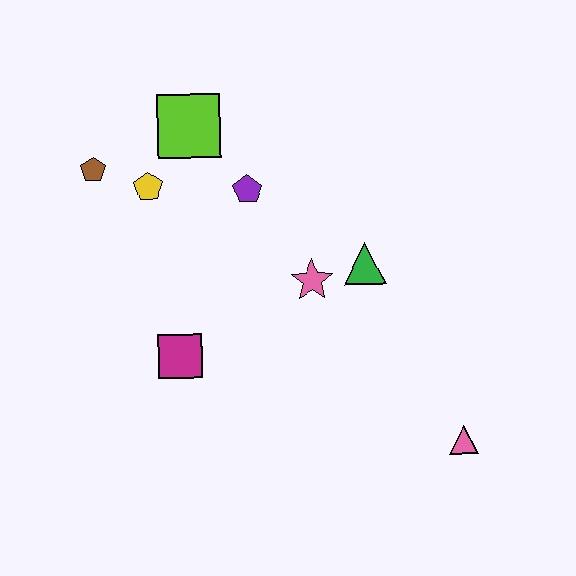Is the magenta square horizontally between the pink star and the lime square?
No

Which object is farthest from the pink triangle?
The brown pentagon is farthest from the pink triangle.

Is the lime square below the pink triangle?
No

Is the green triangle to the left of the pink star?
No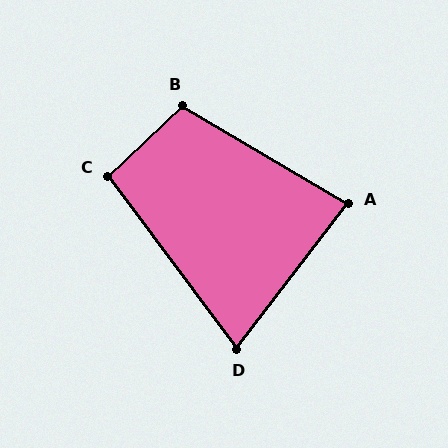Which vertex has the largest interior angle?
B, at approximately 106 degrees.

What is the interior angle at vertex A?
Approximately 83 degrees (acute).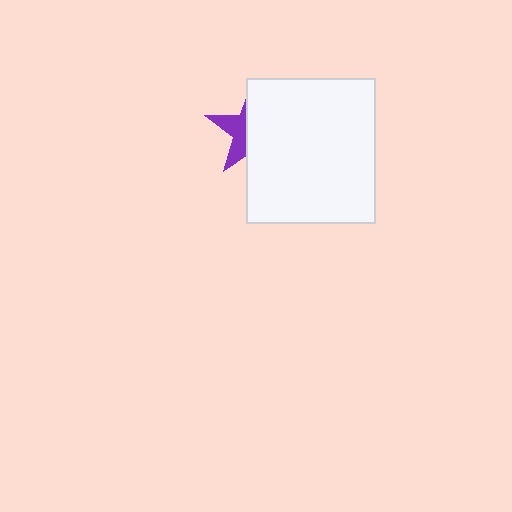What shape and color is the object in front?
The object in front is a white rectangle.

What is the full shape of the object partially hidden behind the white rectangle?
The partially hidden object is a purple star.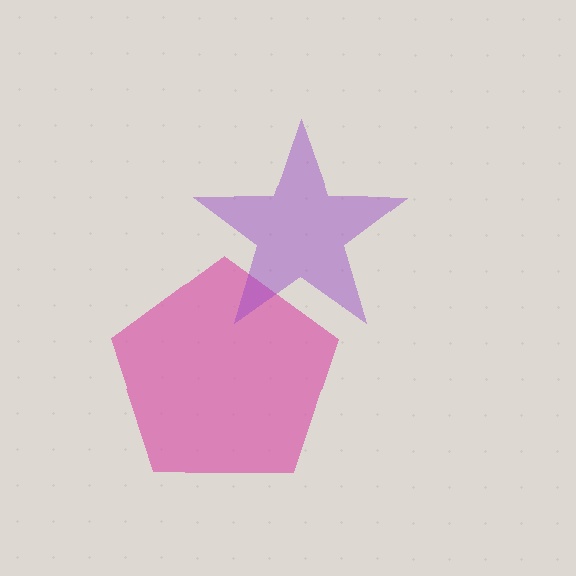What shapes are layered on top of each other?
The layered shapes are: a pink pentagon, a purple star.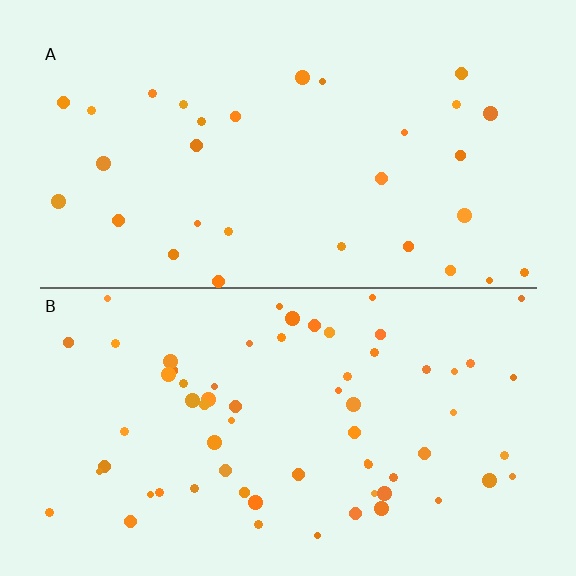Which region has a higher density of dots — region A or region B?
B (the bottom).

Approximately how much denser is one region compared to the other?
Approximately 2.1× — region B over region A.